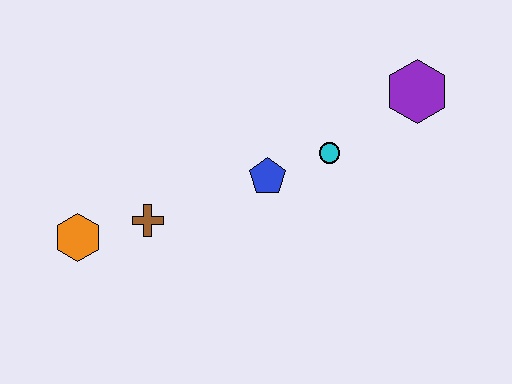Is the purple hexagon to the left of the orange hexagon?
No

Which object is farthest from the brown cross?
The purple hexagon is farthest from the brown cross.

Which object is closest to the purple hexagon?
The cyan circle is closest to the purple hexagon.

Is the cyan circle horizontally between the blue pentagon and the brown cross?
No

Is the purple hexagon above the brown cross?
Yes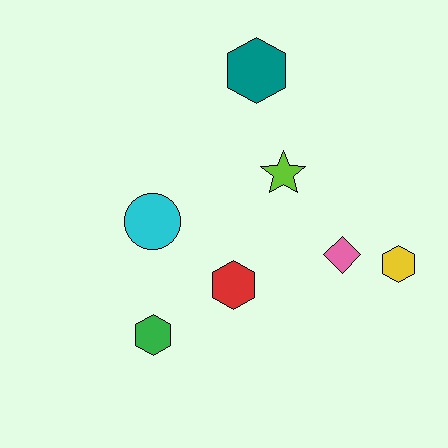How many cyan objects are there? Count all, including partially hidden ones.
There is 1 cyan object.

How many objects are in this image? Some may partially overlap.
There are 7 objects.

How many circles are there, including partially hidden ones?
There is 1 circle.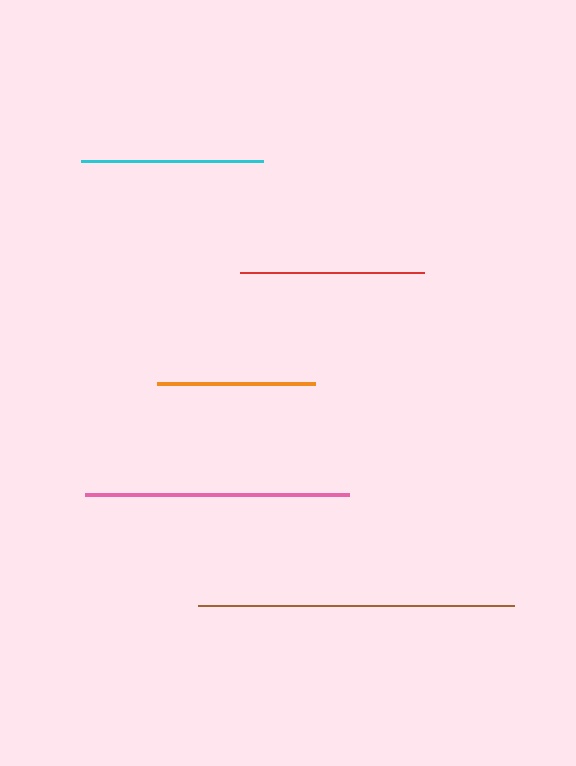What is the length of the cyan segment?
The cyan segment is approximately 183 pixels long.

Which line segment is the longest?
The brown line is the longest at approximately 316 pixels.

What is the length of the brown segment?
The brown segment is approximately 316 pixels long.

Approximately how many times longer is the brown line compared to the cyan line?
The brown line is approximately 1.7 times the length of the cyan line.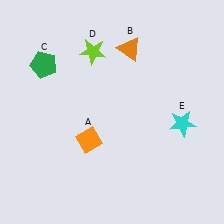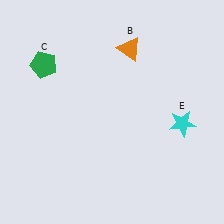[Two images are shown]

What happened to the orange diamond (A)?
The orange diamond (A) was removed in Image 2. It was in the bottom-left area of Image 1.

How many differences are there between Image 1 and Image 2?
There are 2 differences between the two images.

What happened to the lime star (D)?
The lime star (D) was removed in Image 2. It was in the top-left area of Image 1.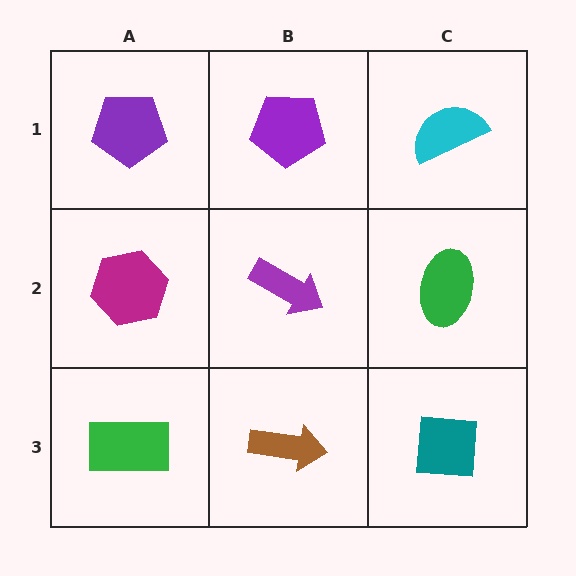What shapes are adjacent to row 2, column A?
A purple pentagon (row 1, column A), a green rectangle (row 3, column A), a purple arrow (row 2, column B).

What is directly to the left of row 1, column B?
A purple pentagon.